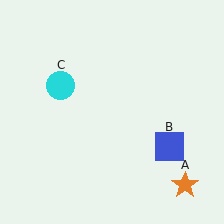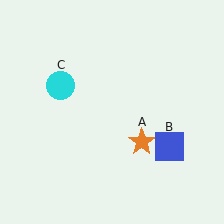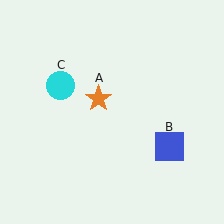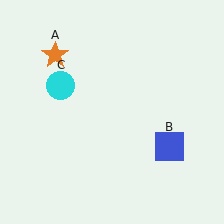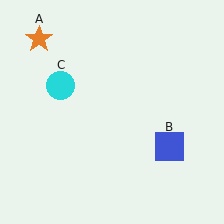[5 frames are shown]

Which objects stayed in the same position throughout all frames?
Blue square (object B) and cyan circle (object C) remained stationary.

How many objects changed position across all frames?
1 object changed position: orange star (object A).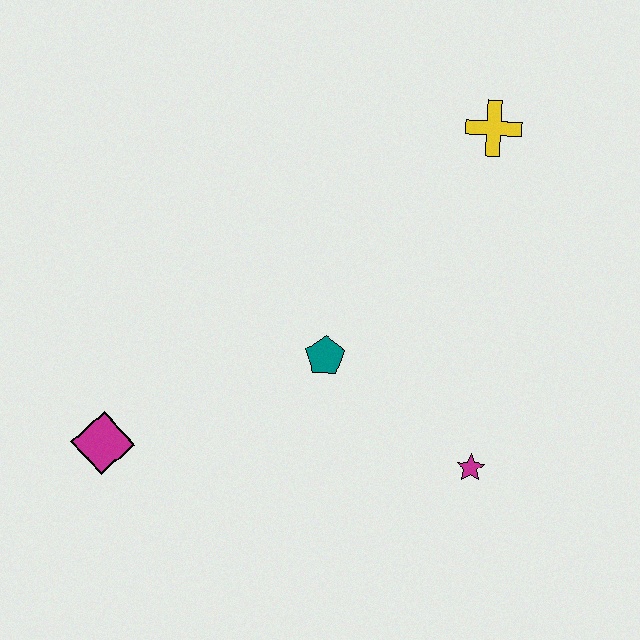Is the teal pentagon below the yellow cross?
Yes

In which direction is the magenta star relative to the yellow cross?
The magenta star is below the yellow cross.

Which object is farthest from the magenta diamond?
The yellow cross is farthest from the magenta diamond.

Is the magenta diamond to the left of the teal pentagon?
Yes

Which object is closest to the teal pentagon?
The magenta star is closest to the teal pentagon.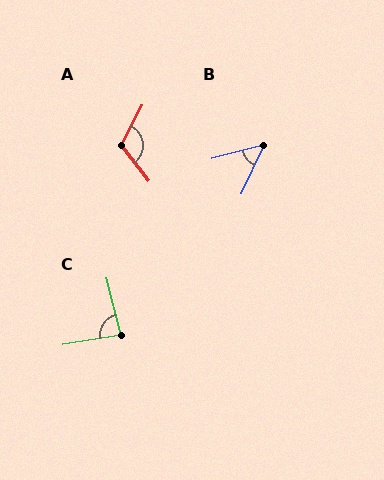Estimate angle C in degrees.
Approximately 85 degrees.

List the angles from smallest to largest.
B (50°), C (85°), A (115°).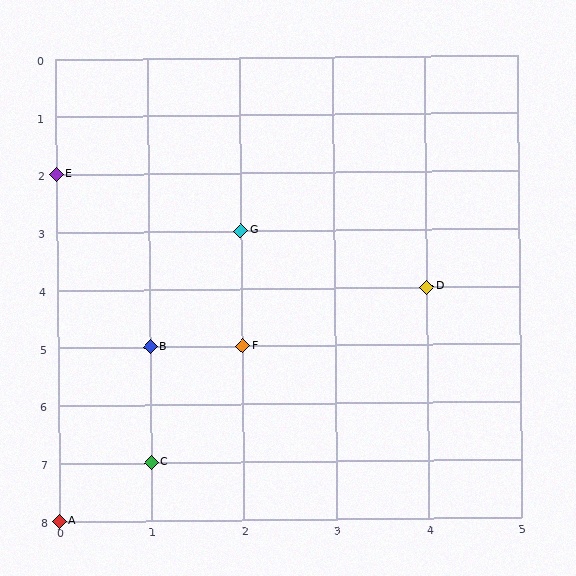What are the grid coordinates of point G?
Point G is at grid coordinates (2, 3).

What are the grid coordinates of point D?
Point D is at grid coordinates (4, 4).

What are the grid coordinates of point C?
Point C is at grid coordinates (1, 7).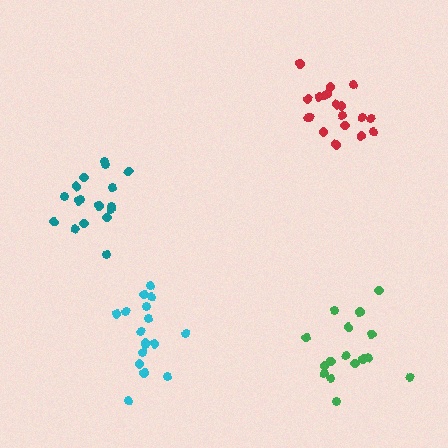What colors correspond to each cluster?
The clusters are colored: cyan, green, teal, red.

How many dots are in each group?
Group 1: 17 dots, Group 2: 16 dots, Group 3: 17 dots, Group 4: 19 dots (69 total).